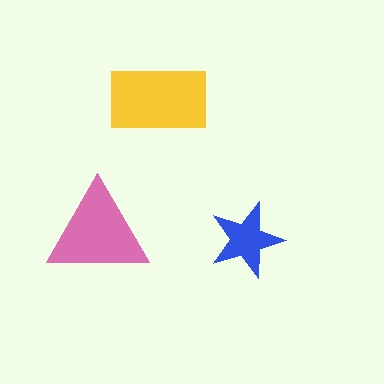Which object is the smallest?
The blue star.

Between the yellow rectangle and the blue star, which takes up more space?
The yellow rectangle.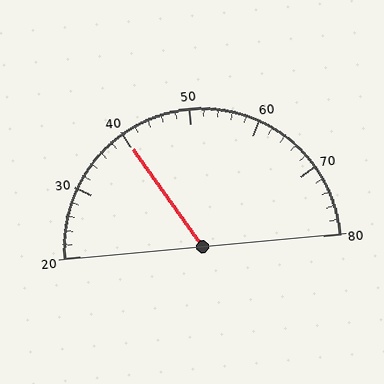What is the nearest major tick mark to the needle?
The nearest major tick mark is 40.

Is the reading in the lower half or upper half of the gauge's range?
The reading is in the lower half of the range (20 to 80).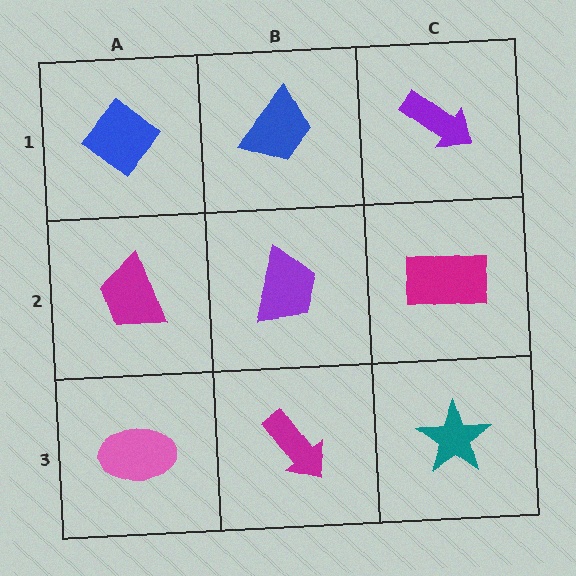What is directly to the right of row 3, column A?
A magenta arrow.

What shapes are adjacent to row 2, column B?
A blue trapezoid (row 1, column B), a magenta arrow (row 3, column B), a magenta trapezoid (row 2, column A), a magenta rectangle (row 2, column C).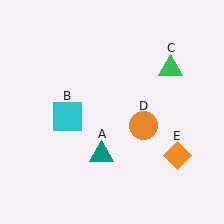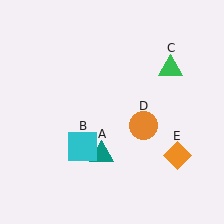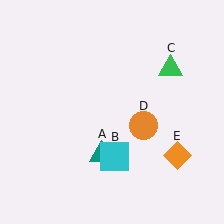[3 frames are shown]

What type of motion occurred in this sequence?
The cyan square (object B) rotated counterclockwise around the center of the scene.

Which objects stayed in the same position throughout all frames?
Teal triangle (object A) and green triangle (object C) and orange circle (object D) and orange diamond (object E) remained stationary.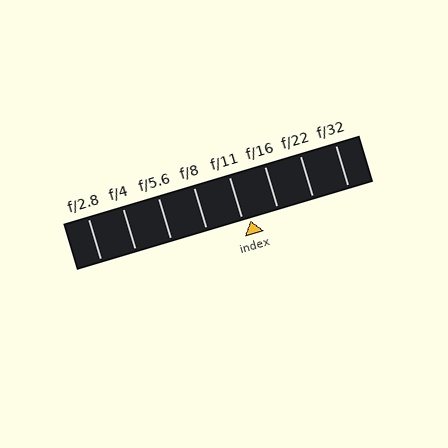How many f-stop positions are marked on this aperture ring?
There are 8 f-stop positions marked.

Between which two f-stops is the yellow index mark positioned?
The index mark is between f/11 and f/16.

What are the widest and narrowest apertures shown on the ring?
The widest aperture shown is f/2.8 and the narrowest is f/32.